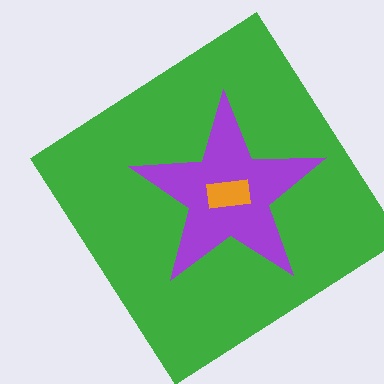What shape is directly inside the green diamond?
The purple star.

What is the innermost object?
The orange rectangle.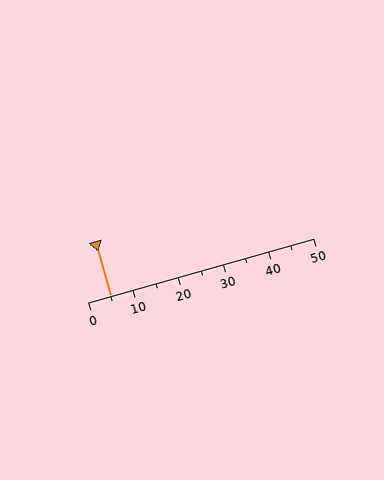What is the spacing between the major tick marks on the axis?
The major ticks are spaced 10 apart.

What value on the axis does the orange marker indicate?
The marker indicates approximately 5.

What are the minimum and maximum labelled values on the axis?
The axis runs from 0 to 50.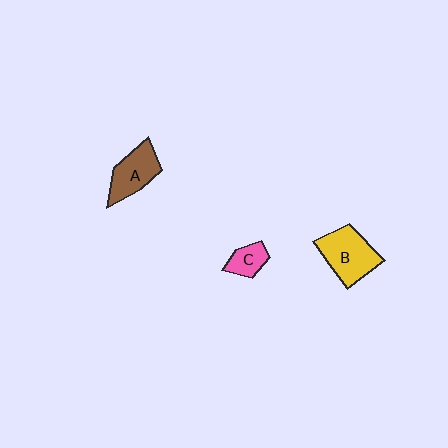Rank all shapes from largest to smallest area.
From largest to smallest: B (yellow), A (brown), C (pink).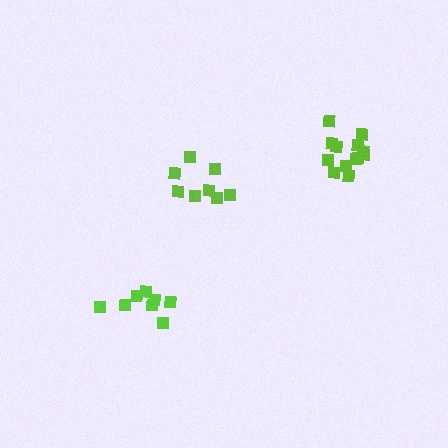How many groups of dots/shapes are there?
There are 3 groups.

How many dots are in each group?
Group 1: 14 dots, Group 2: 8 dots, Group 3: 8 dots (30 total).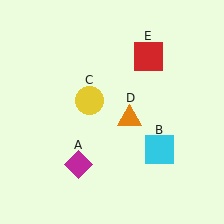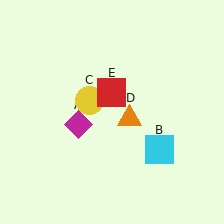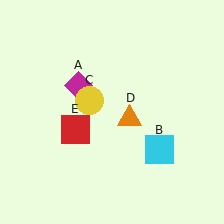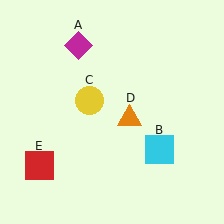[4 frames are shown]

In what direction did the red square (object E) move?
The red square (object E) moved down and to the left.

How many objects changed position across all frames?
2 objects changed position: magenta diamond (object A), red square (object E).